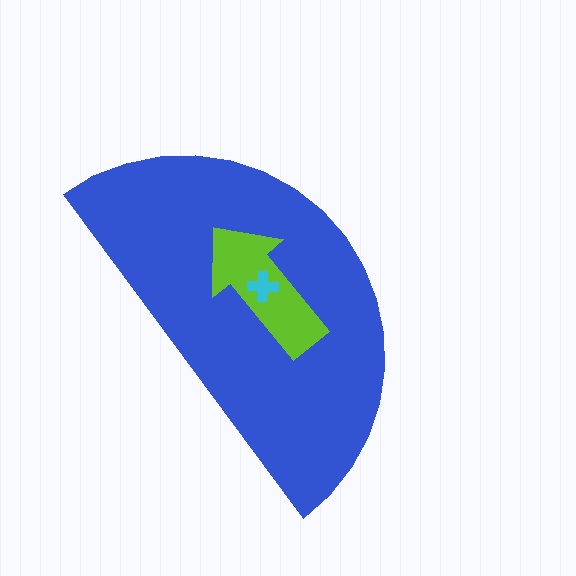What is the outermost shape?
The blue semicircle.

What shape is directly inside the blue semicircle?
The lime arrow.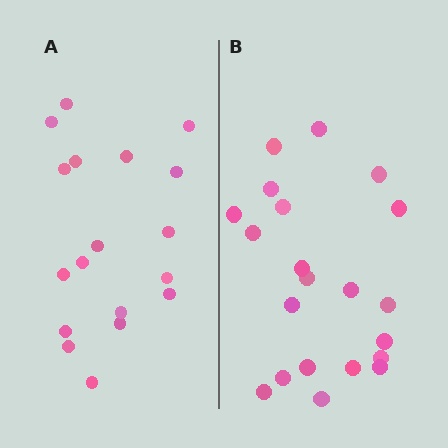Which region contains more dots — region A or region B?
Region B (the right region) has more dots.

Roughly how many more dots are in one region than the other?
Region B has just a few more — roughly 2 or 3 more dots than region A.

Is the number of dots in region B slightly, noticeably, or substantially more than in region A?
Region B has only slightly more — the two regions are fairly close. The ratio is roughly 1.2 to 1.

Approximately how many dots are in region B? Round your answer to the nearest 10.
About 20 dots. (The exact count is 21, which rounds to 20.)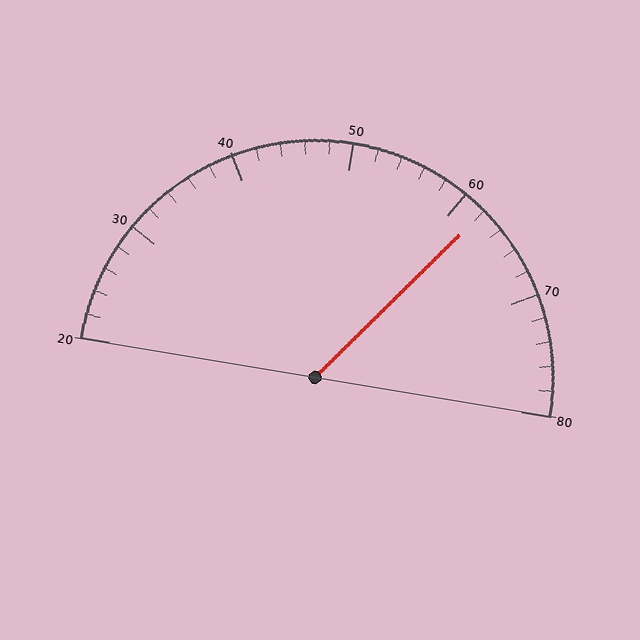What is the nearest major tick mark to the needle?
The nearest major tick mark is 60.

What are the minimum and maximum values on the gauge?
The gauge ranges from 20 to 80.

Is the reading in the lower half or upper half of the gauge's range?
The reading is in the upper half of the range (20 to 80).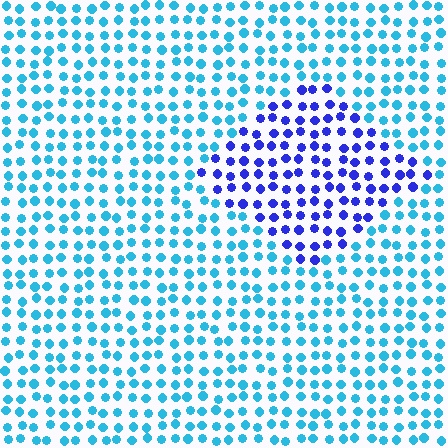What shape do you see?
I see a diamond.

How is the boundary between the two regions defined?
The boundary is defined purely by a slight shift in hue (about 47 degrees). Spacing, size, and orientation are identical on both sides.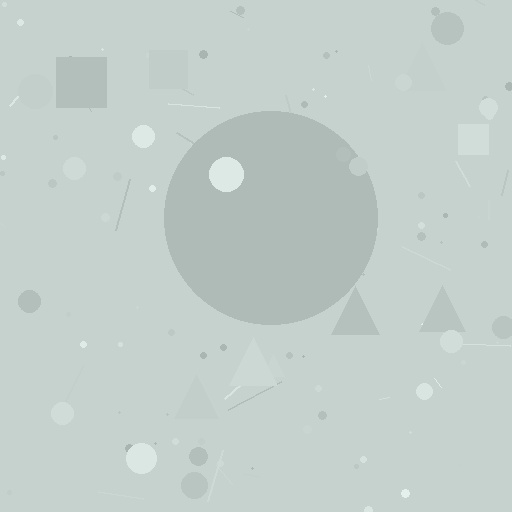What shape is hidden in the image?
A circle is hidden in the image.